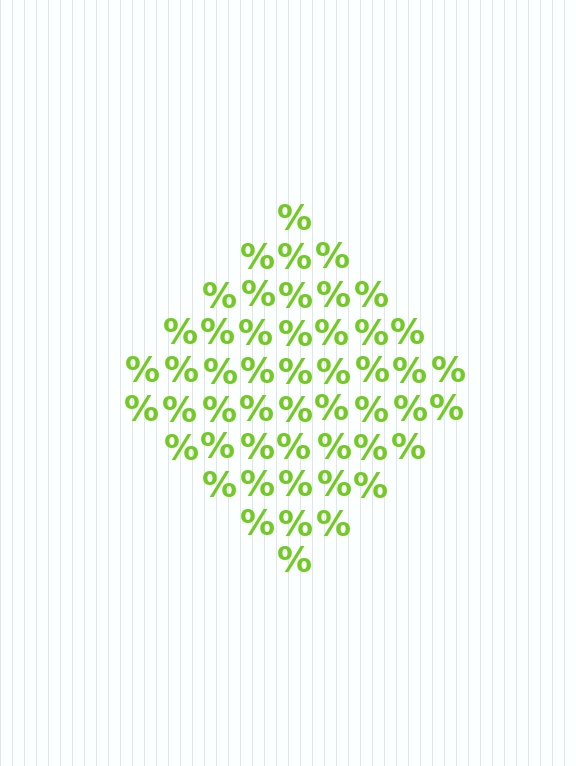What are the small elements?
The small elements are percent signs.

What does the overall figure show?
The overall figure shows a diamond.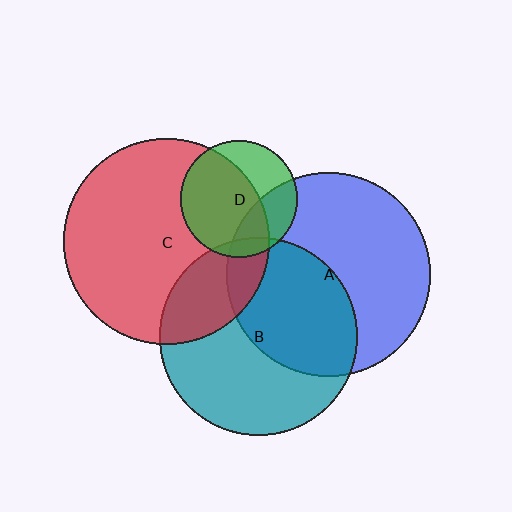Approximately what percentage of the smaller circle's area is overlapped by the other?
Approximately 10%.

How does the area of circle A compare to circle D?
Approximately 3.0 times.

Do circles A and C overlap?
Yes.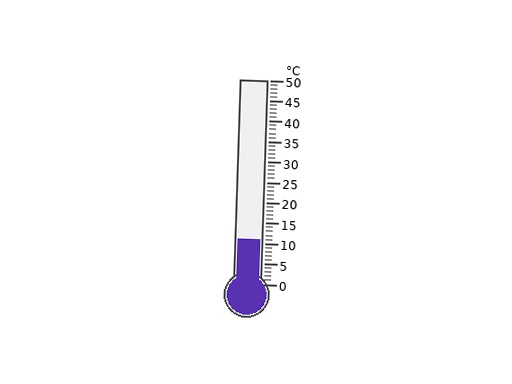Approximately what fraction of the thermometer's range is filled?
The thermometer is filled to approximately 20% of its range.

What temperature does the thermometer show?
The thermometer shows approximately 11°C.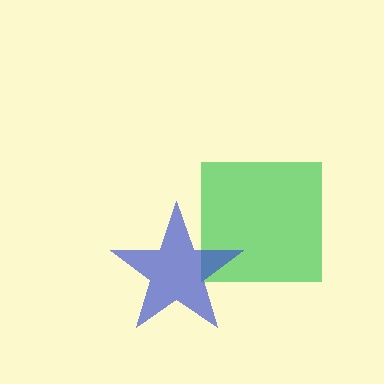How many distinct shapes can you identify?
There are 2 distinct shapes: a green square, a blue star.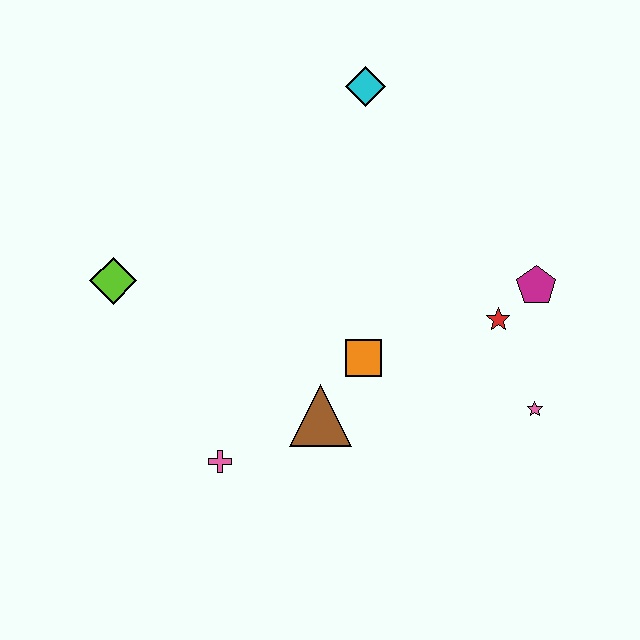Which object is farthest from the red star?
The lime diamond is farthest from the red star.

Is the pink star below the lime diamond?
Yes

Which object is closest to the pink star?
The red star is closest to the pink star.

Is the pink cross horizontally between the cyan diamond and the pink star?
No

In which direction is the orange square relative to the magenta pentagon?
The orange square is to the left of the magenta pentagon.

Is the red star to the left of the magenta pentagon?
Yes